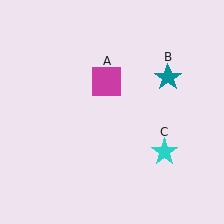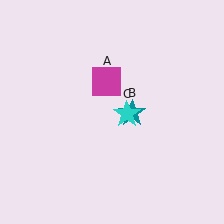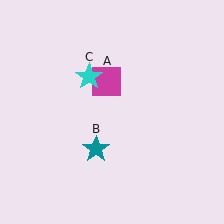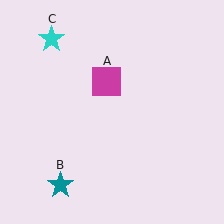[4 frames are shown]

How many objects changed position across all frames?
2 objects changed position: teal star (object B), cyan star (object C).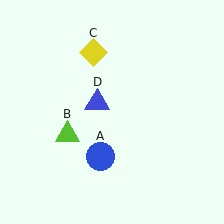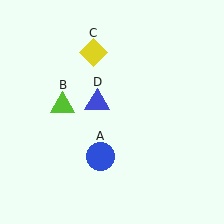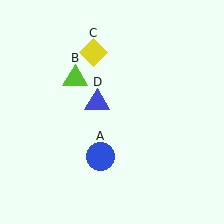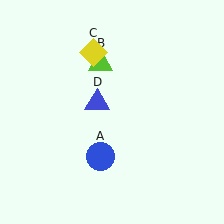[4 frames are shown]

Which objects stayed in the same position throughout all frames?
Blue circle (object A) and yellow diamond (object C) and blue triangle (object D) remained stationary.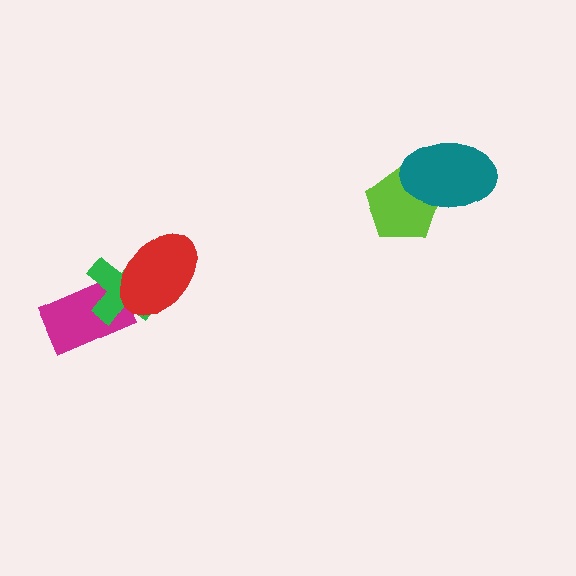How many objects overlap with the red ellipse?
1 object overlaps with the red ellipse.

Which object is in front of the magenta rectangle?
The green cross is in front of the magenta rectangle.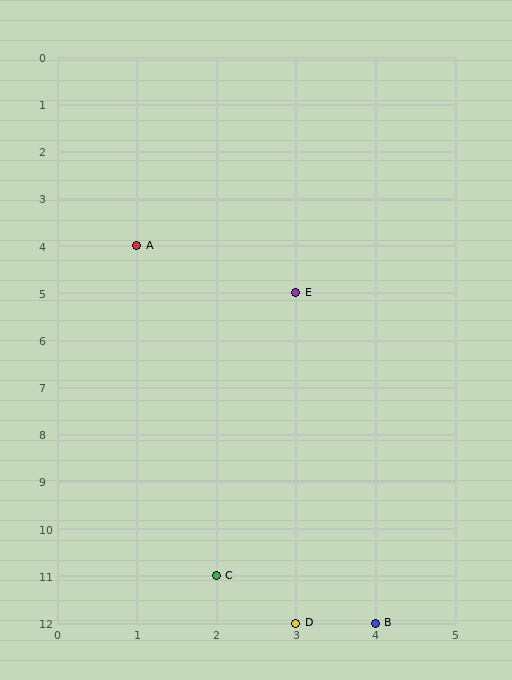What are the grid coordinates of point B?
Point B is at grid coordinates (4, 12).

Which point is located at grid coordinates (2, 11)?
Point C is at (2, 11).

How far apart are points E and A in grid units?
Points E and A are 2 columns and 1 row apart (about 2.2 grid units diagonally).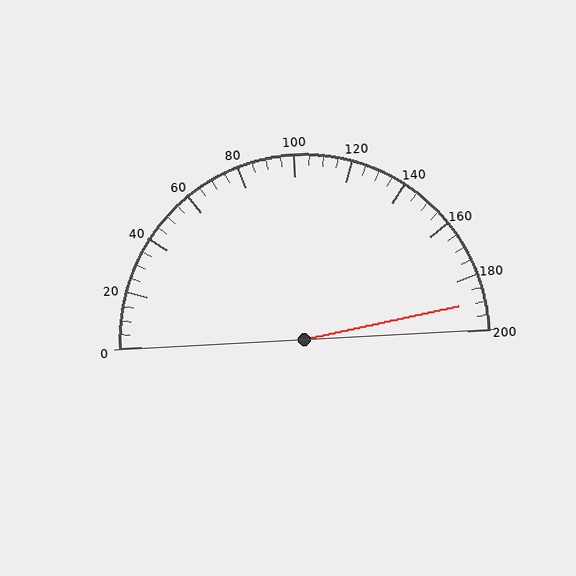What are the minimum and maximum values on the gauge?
The gauge ranges from 0 to 200.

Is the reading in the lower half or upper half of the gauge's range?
The reading is in the upper half of the range (0 to 200).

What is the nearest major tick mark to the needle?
The nearest major tick mark is 200.